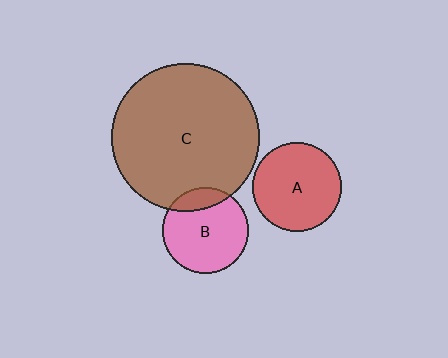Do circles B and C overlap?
Yes.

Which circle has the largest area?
Circle C (brown).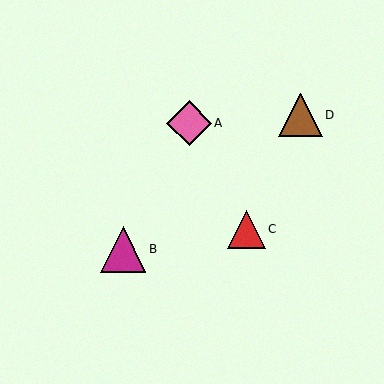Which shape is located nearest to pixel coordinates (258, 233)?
The red triangle (labeled C) at (246, 229) is nearest to that location.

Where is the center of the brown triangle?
The center of the brown triangle is at (300, 115).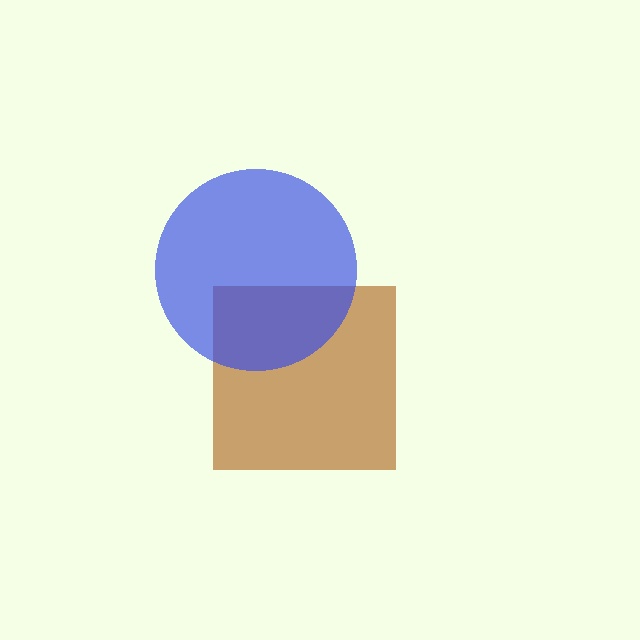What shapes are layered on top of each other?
The layered shapes are: a brown square, a blue circle.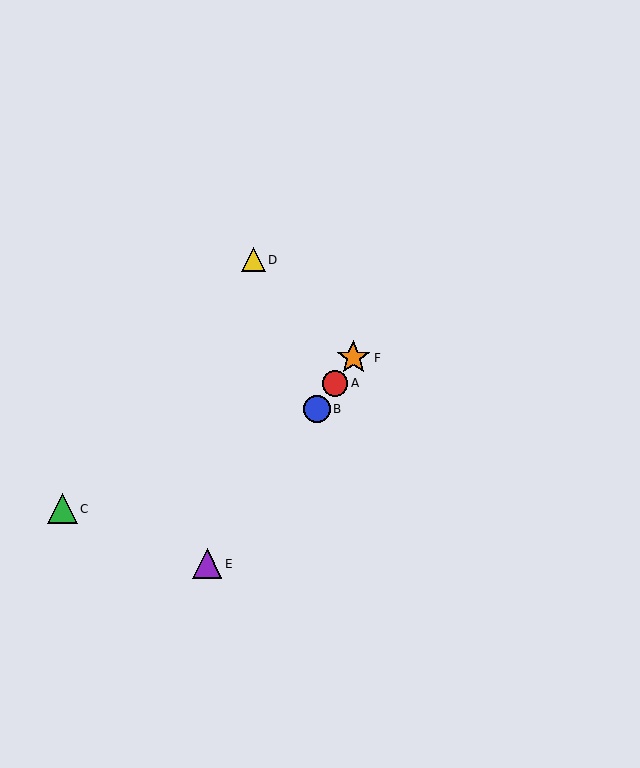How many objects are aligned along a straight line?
4 objects (A, B, E, F) are aligned along a straight line.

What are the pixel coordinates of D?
Object D is at (254, 260).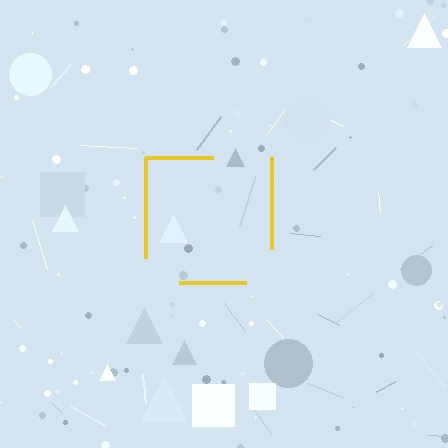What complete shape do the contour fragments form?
The contour fragments form a square.